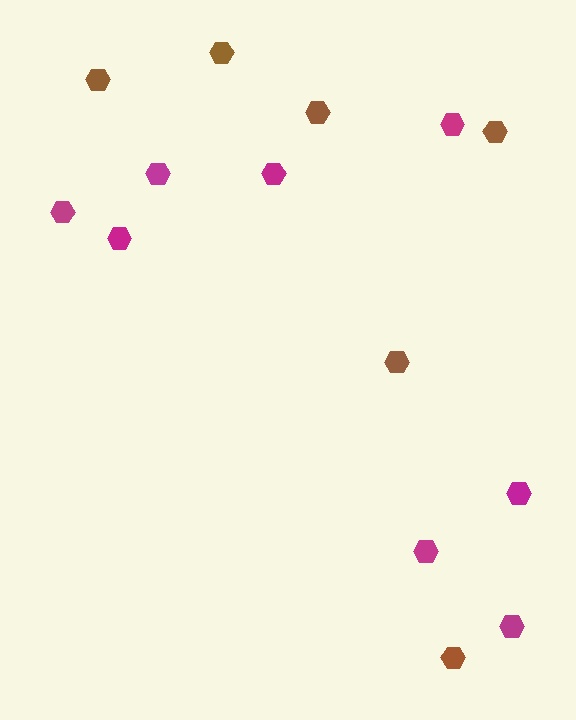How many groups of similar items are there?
There are 2 groups: one group of brown hexagons (6) and one group of magenta hexagons (8).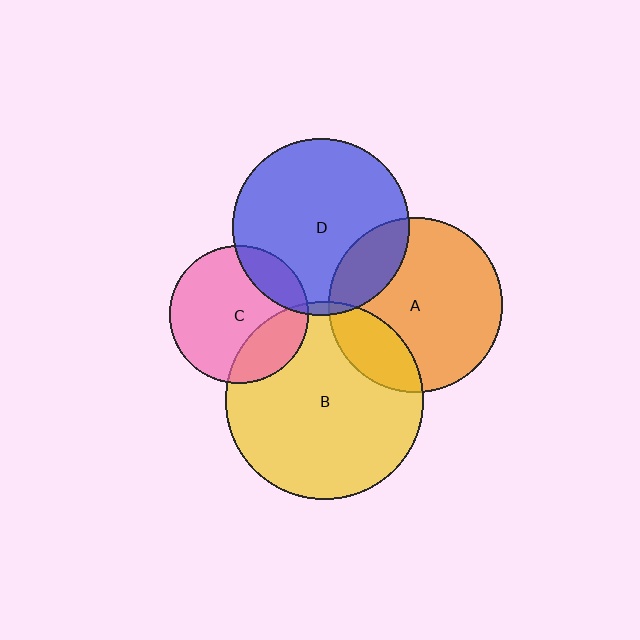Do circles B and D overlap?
Yes.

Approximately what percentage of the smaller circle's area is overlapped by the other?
Approximately 5%.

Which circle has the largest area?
Circle B (yellow).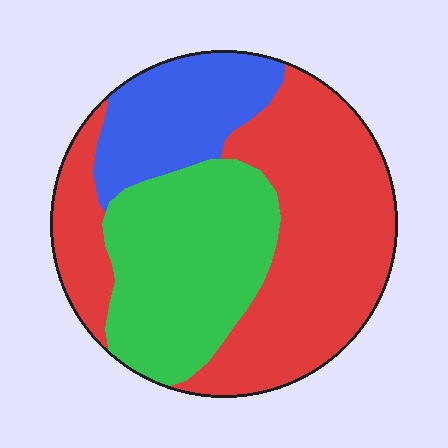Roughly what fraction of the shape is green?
Green covers about 30% of the shape.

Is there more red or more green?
Red.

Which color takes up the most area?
Red, at roughly 50%.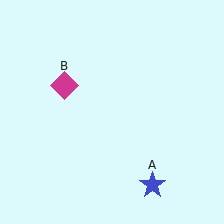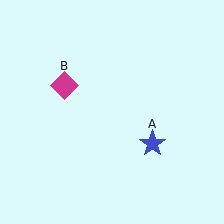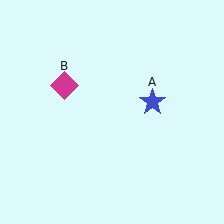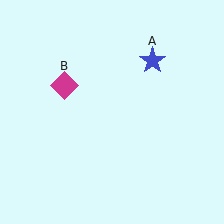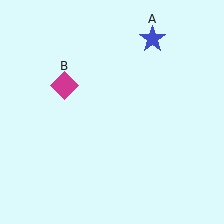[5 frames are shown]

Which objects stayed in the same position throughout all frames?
Magenta diamond (object B) remained stationary.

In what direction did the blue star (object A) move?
The blue star (object A) moved up.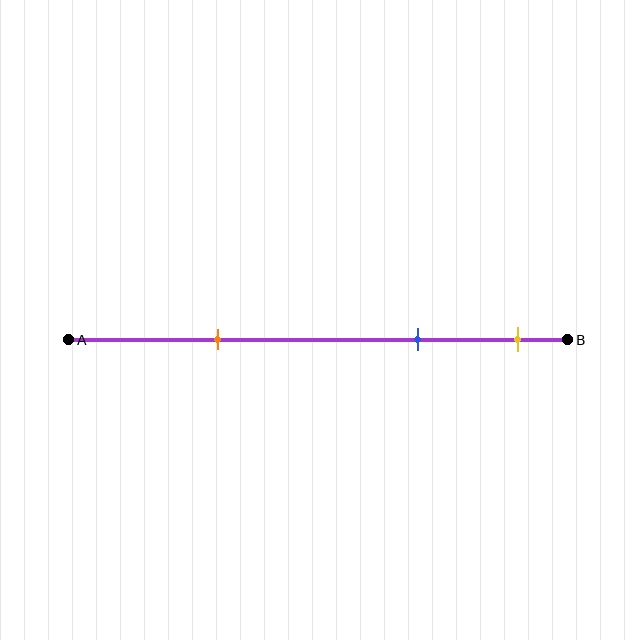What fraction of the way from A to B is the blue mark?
The blue mark is approximately 70% (0.7) of the way from A to B.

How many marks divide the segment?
There are 3 marks dividing the segment.